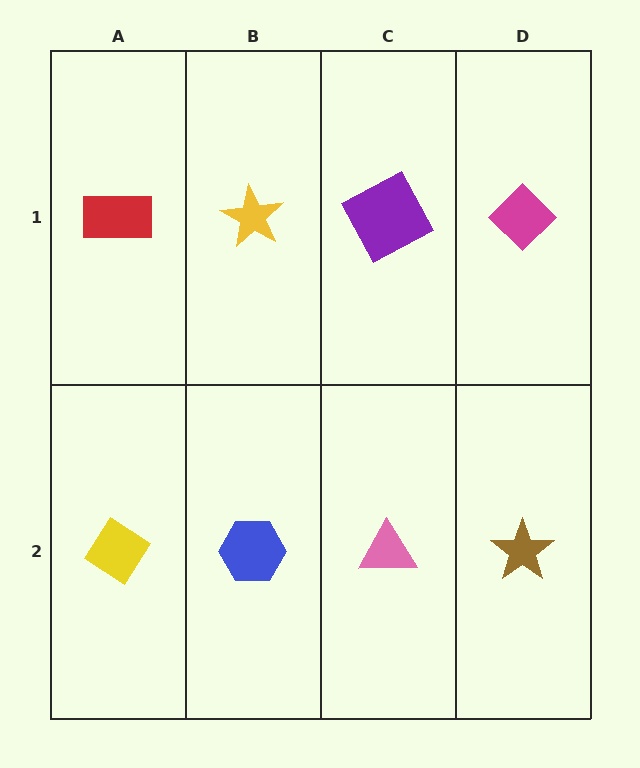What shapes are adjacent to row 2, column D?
A magenta diamond (row 1, column D), a pink triangle (row 2, column C).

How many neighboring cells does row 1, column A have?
2.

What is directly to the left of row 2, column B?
A yellow diamond.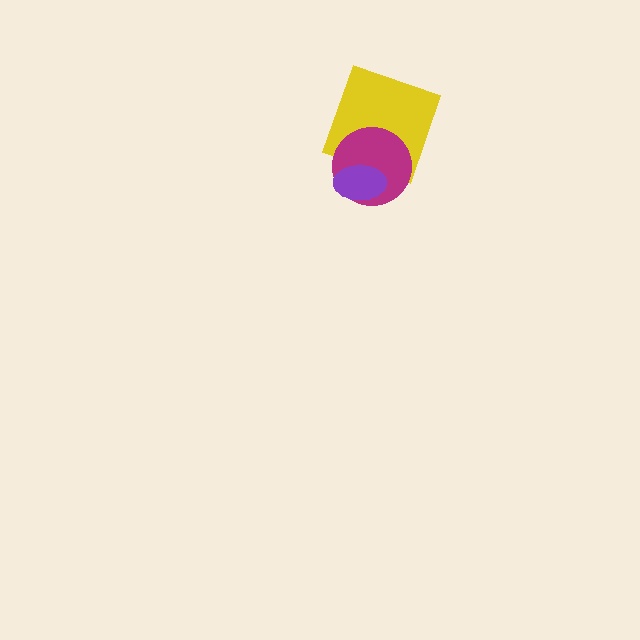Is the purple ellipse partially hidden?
No, no other shape covers it.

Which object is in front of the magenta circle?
The purple ellipse is in front of the magenta circle.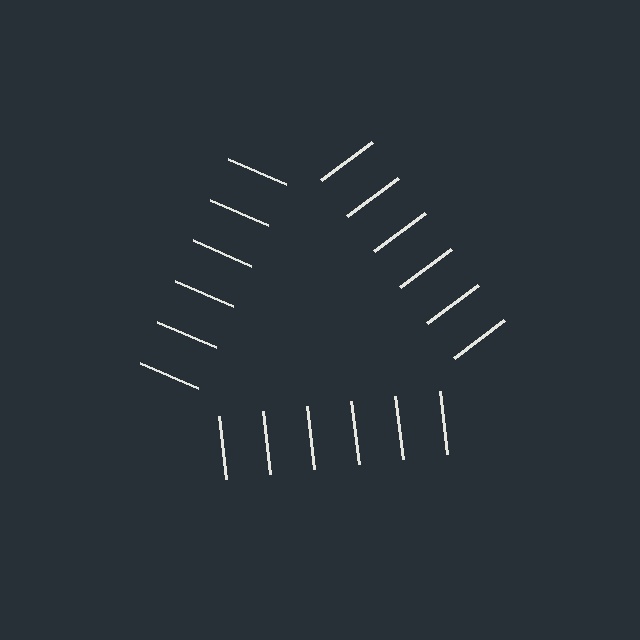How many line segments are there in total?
18 — 6 along each of the 3 edges.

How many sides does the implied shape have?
3 sides — the line-ends trace a triangle.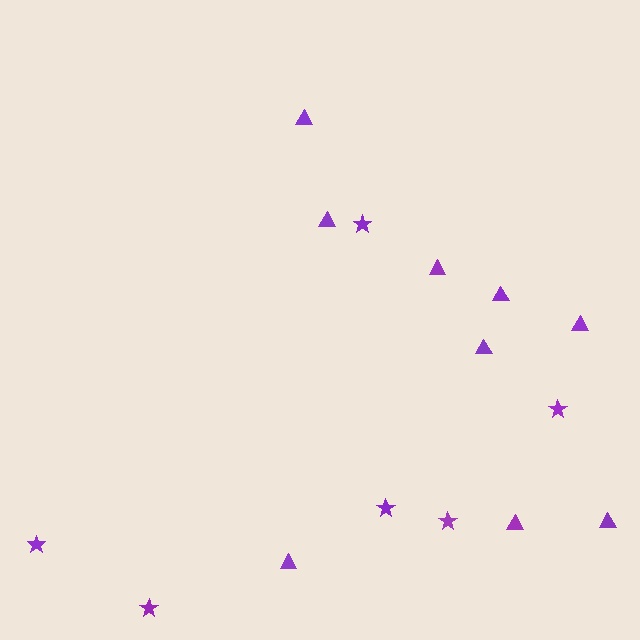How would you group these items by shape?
There are 2 groups: one group of triangles (9) and one group of stars (6).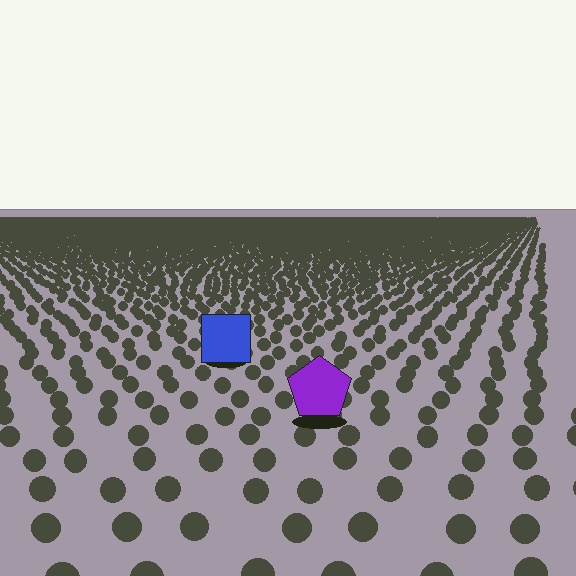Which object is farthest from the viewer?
The blue square is farthest from the viewer. It appears smaller and the ground texture around it is denser.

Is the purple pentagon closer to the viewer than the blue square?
Yes. The purple pentagon is closer — you can tell from the texture gradient: the ground texture is coarser near it.